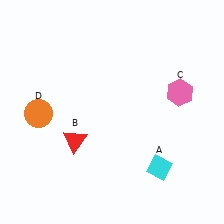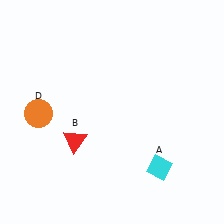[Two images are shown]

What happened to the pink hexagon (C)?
The pink hexagon (C) was removed in Image 2. It was in the top-right area of Image 1.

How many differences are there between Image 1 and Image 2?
There is 1 difference between the two images.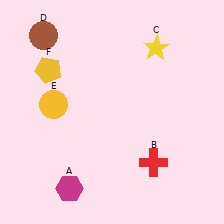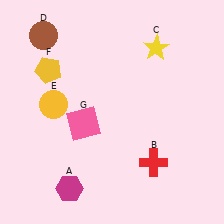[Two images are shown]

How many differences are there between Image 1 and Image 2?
There is 1 difference between the two images.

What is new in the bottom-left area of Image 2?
A pink square (G) was added in the bottom-left area of Image 2.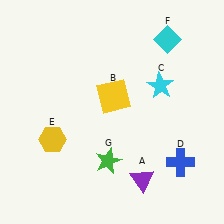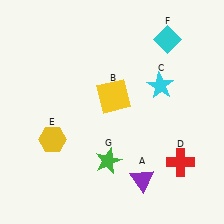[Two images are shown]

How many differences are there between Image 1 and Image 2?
There is 1 difference between the two images.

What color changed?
The cross (D) changed from blue in Image 1 to red in Image 2.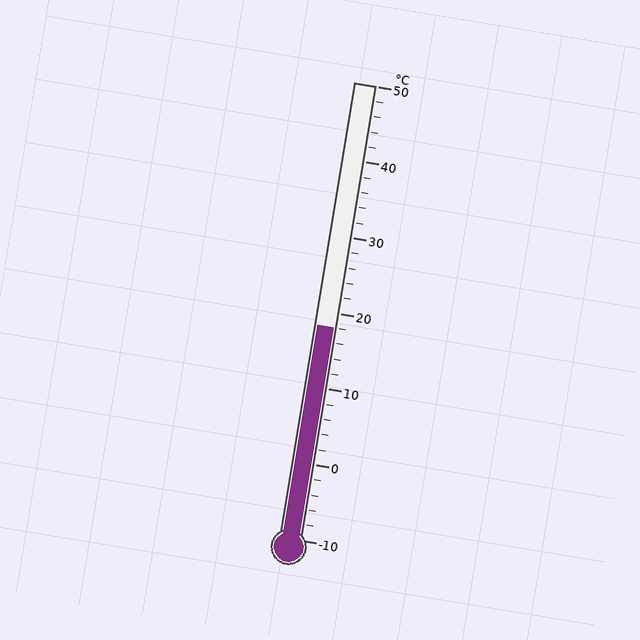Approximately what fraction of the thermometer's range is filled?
The thermometer is filled to approximately 45% of its range.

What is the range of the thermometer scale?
The thermometer scale ranges from -10°C to 50°C.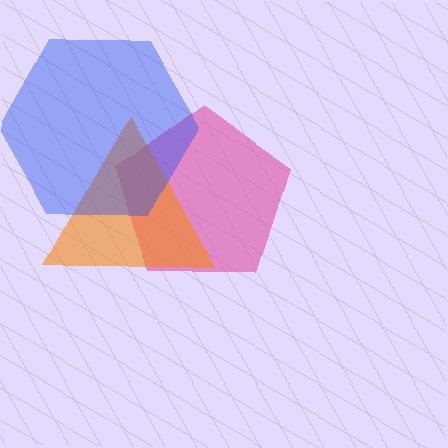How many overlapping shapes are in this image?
There are 3 overlapping shapes in the image.